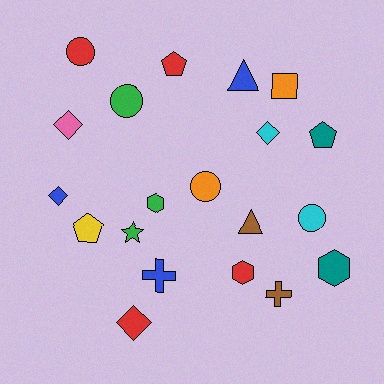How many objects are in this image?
There are 20 objects.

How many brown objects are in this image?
There are 2 brown objects.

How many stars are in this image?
There is 1 star.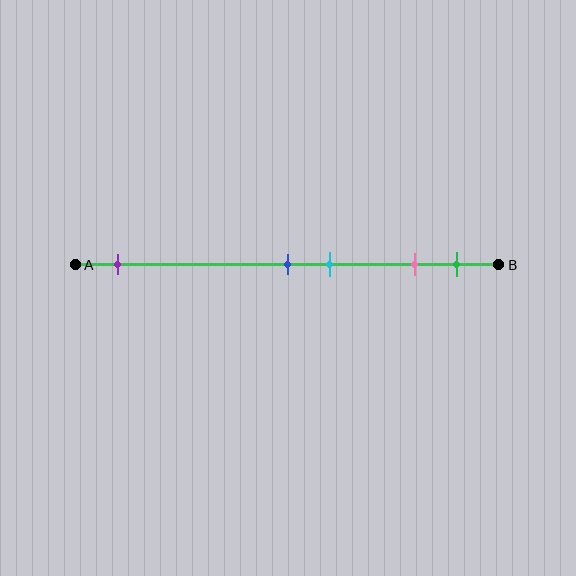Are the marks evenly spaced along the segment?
No, the marks are not evenly spaced.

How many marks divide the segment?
There are 5 marks dividing the segment.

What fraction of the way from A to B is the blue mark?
The blue mark is approximately 50% (0.5) of the way from A to B.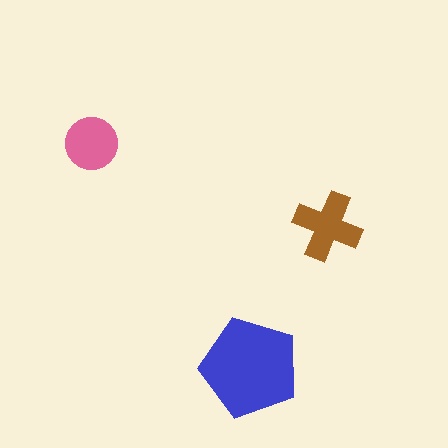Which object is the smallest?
The pink circle.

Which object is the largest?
The blue pentagon.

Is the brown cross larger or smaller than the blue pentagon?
Smaller.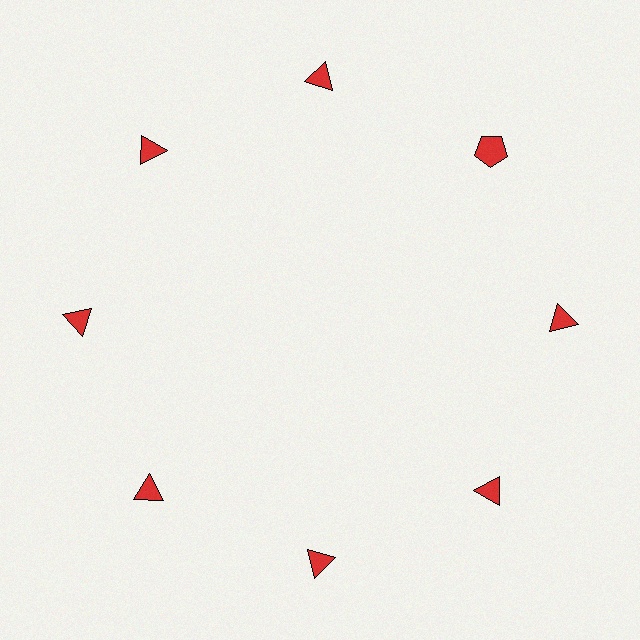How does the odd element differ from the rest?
It has a different shape: pentagon instead of triangle.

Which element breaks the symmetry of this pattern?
The red pentagon at roughly the 2 o'clock position breaks the symmetry. All other shapes are red triangles.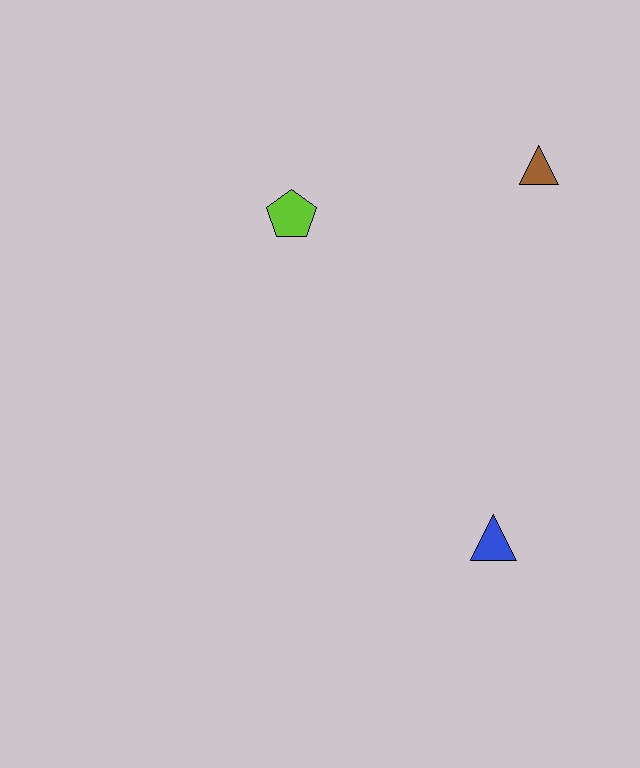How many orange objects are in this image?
There are no orange objects.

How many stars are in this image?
There are no stars.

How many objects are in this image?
There are 3 objects.